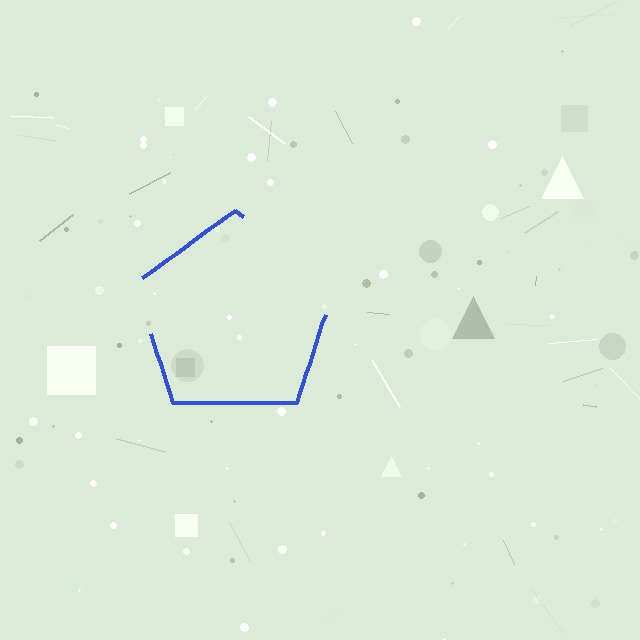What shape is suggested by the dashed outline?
The dashed outline suggests a pentagon.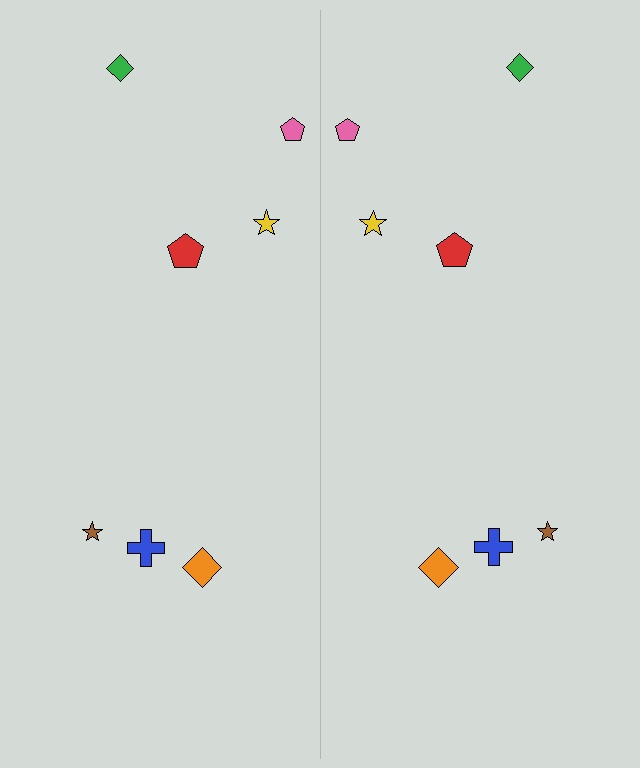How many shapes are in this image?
There are 14 shapes in this image.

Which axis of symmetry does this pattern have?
The pattern has a vertical axis of symmetry running through the center of the image.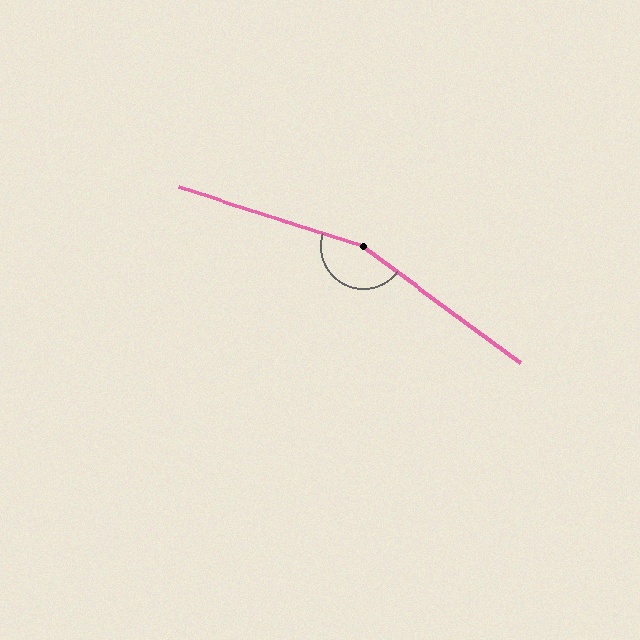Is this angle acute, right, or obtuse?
It is obtuse.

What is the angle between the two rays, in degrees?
Approximately 161 degrees.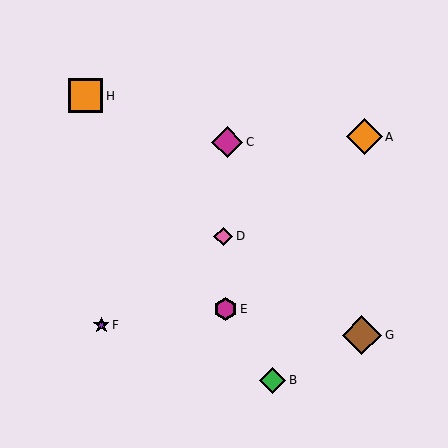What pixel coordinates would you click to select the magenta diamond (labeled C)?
Click at (227, 142) to select the magenta diamond C.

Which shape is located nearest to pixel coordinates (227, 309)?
The magenta hexagon (labeled E) at (226, 309) is nearest to that location.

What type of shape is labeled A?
Shape A is an orange diamond.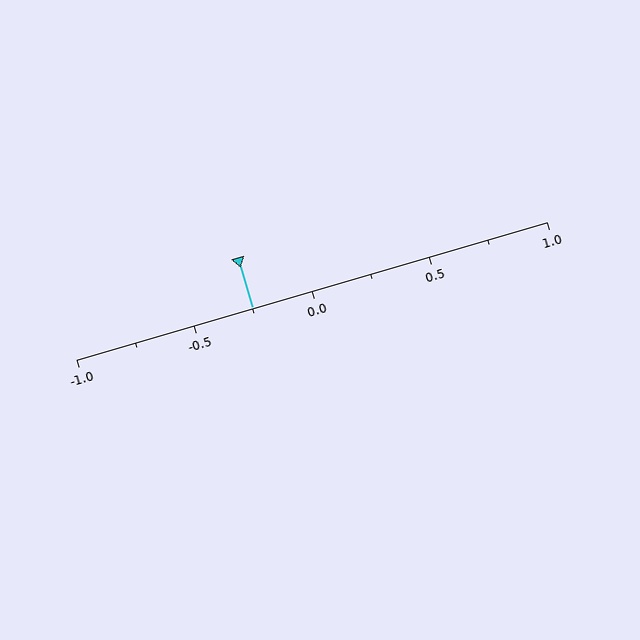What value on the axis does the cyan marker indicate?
The marker indicates approximately -0.25.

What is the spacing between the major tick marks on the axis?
The major ticks are spaced 0.5 apart.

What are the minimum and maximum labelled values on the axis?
The axis runs from -1.0 to 1.0.